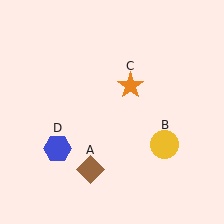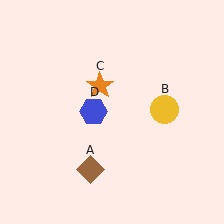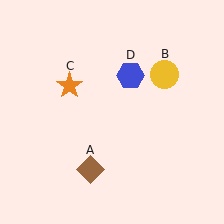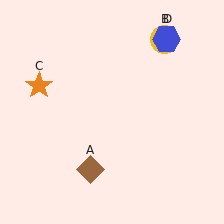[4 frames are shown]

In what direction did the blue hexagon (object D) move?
The blue hexagon (object D) moved up and to the right.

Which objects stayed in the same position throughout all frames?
Brown diamond (object A) remained stationary.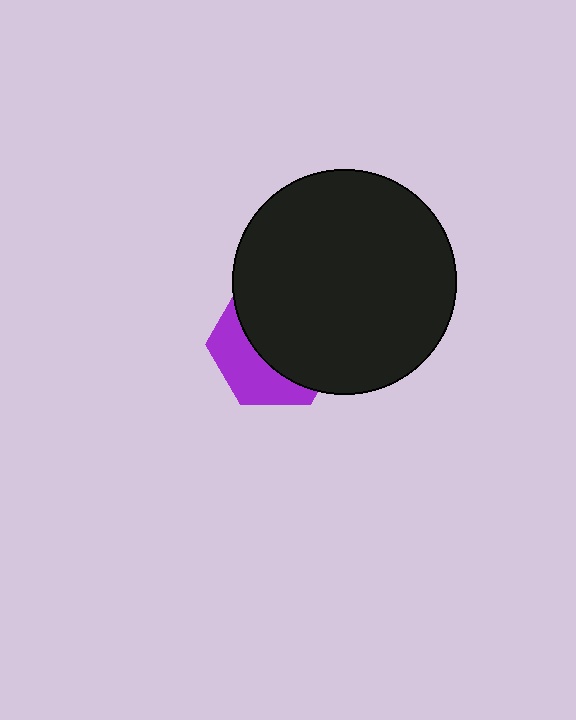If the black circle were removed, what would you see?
You would see the complete purple hexagon.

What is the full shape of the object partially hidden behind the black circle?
The partially hidden object is a purple hexagon.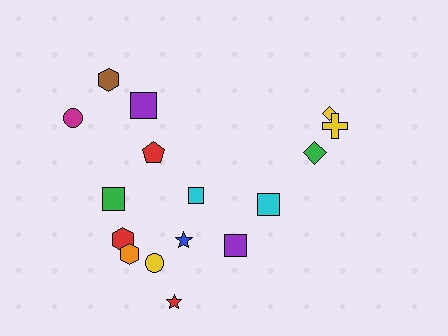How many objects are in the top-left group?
There are 5 objects.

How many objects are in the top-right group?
There are 3 objects.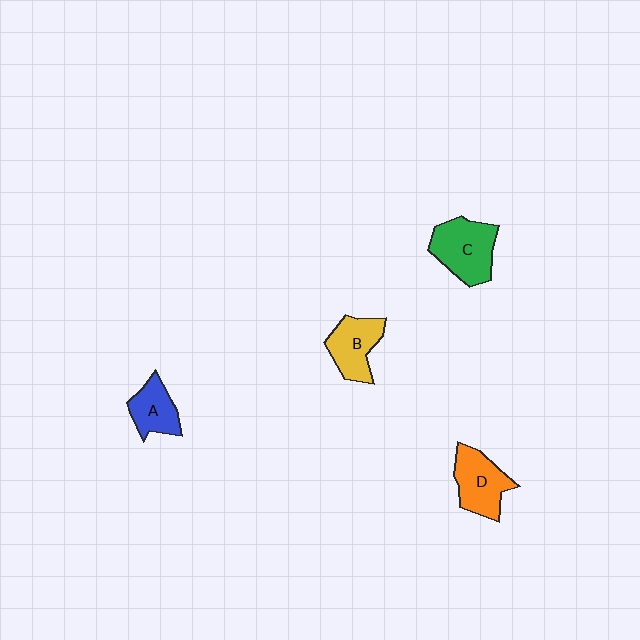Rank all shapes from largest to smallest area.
From largest to smallest: C (green), D (orange), B (yellow), A (blue).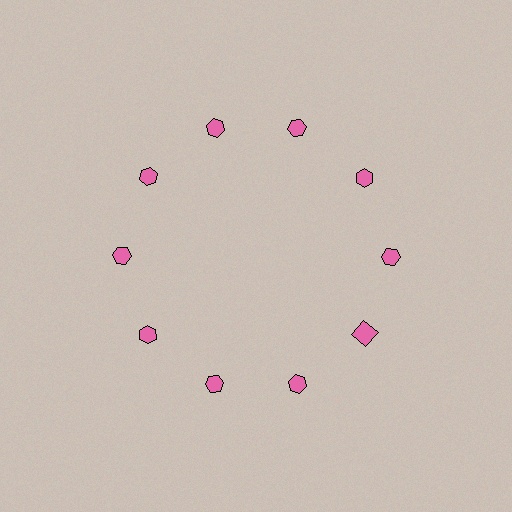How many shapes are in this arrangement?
There are 10 shapes arranged in a ring pattern.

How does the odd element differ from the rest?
It has a different shape: square instead of hexagon.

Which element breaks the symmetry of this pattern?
The pink square at roughly the 4 o'clock position breaks the symmetry. All other shapes are pink hexagons.